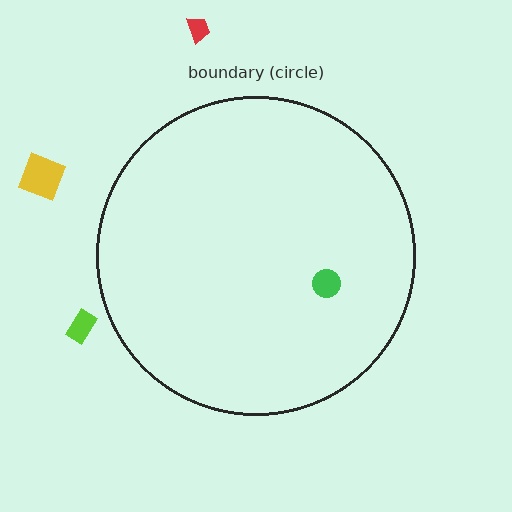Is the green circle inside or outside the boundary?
Inside.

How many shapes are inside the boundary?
1 inside, 3 outside.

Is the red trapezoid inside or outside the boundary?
Outside.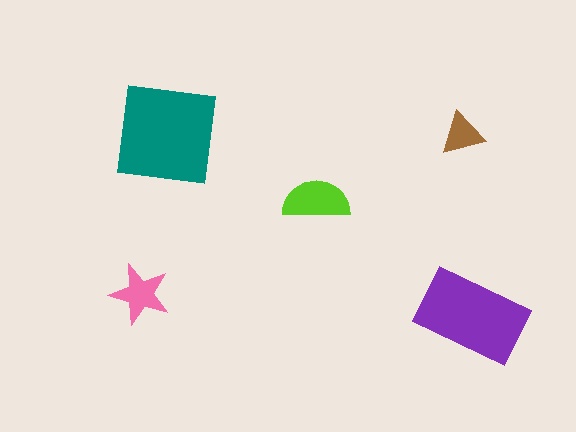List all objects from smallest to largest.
The brown triangle, the pink star, the lime semicircle, the purple rectangle, the teal square.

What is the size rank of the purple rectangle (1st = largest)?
2nd.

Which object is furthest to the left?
The pink star is leftmost.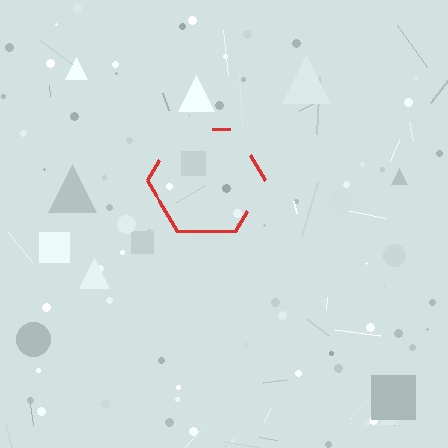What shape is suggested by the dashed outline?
The dashed outline suggests a hexagon.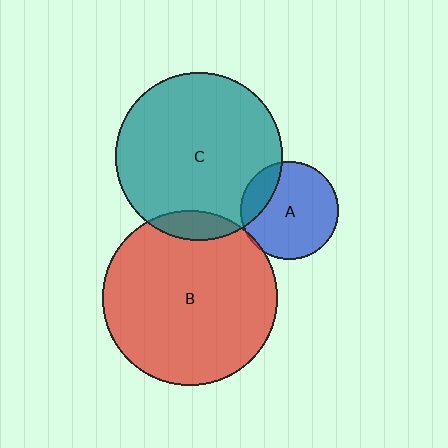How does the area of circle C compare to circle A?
Approximately 2.9 times.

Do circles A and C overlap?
Yes.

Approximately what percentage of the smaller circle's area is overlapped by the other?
Approximately 20%.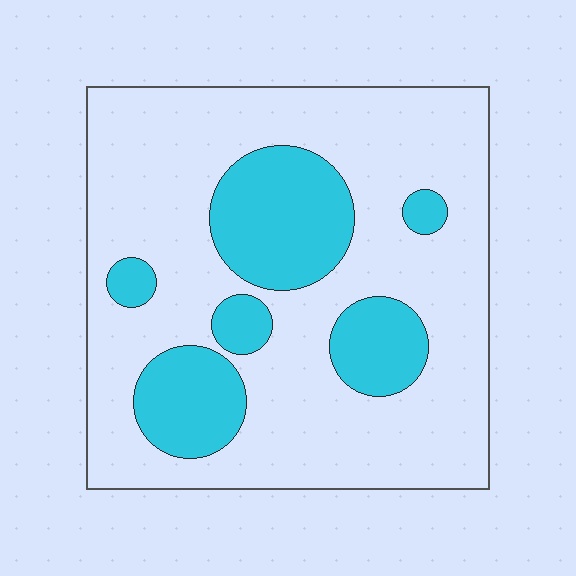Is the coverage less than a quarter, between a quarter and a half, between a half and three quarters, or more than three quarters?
Between a quarter and a half.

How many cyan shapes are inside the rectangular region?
6.